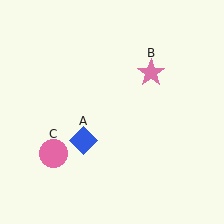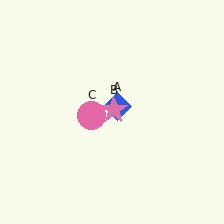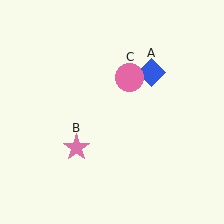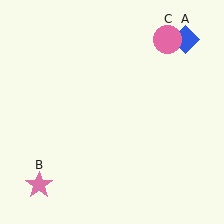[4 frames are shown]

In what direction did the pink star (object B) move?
The pink star (object B) moved down and to the left.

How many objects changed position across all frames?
3 objects changed position: blue diamond (object A), pink star (object B), pink circle (object C).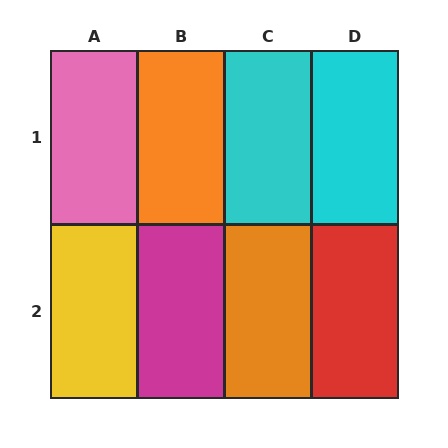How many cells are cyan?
2 cells are cyan.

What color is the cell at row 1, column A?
Pink.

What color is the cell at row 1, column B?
Orange.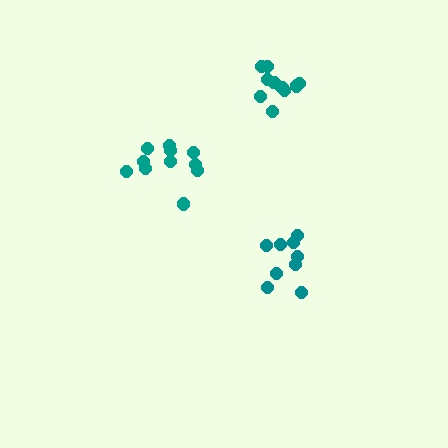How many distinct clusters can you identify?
There are 3 distinct clusters.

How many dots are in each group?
Group 1: 9 dots, Group 2: 10 dots, Group 3: 11 dots (30 total).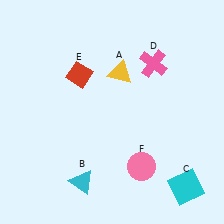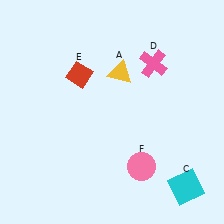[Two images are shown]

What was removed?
The cyan triangle (B) was removed in Image 2.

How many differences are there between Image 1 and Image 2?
There is 1 difference between the two images.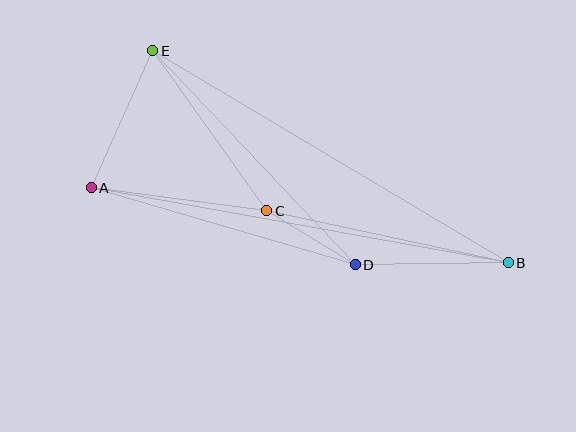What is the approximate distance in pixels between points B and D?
The distance between B and D is approximately 153 pixels.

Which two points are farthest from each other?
Points A and B are farthest from each other.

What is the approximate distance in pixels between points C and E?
The distance between C and E is approximately 196 pixels.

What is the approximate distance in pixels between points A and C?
The distance between A and C is approximately 177 pixels.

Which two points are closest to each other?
Points C and D are closest to each other.